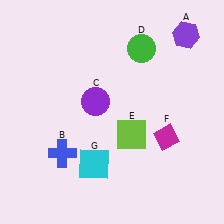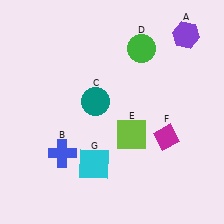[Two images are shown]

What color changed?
The circle (C) changed from purple in Image 1 to teal in Image 2.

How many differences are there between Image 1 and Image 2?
There is 1 difference between the two images.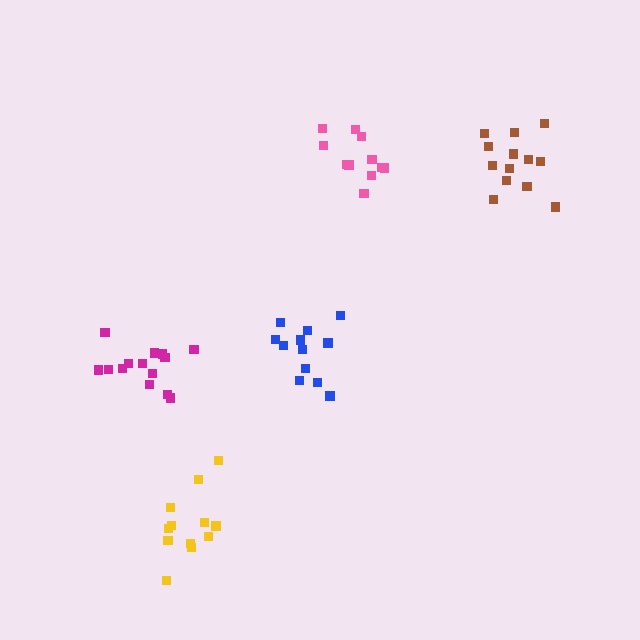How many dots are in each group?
Group 1: 12 dots, Group 2: 14 dots, Group 3: 12 dots, Group 4: 11 dots, Group 5: 13 dots (62 total).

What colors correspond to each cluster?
The clusters are colored: blue, magenta, yellow, pink, brown.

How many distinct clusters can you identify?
There are 5 distinct clusters.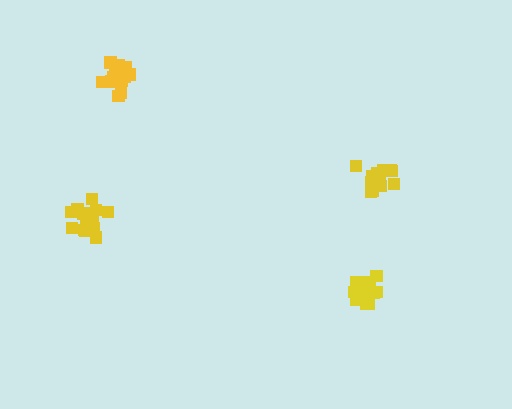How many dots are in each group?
Group 1: 15 dots, Group 2: 13 dots, Group 3: 14 dots, Group 4: 15 dots (57 total).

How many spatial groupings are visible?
There are 4 spatial groupings.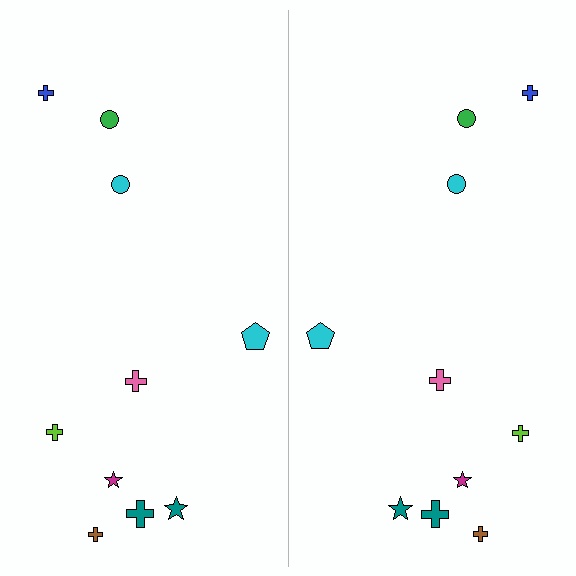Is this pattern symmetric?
Yes, this pattern has bilateral (reflection) symmetry.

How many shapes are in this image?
There are 20 shapes in this image.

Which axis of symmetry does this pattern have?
The pattern has a vertical axis of symmetry running through the center of the image.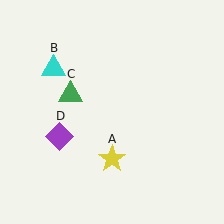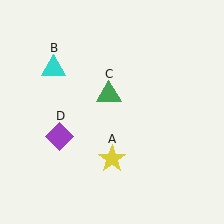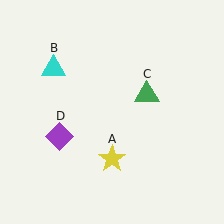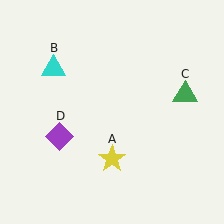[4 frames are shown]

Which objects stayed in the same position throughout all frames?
Yellow star (object A) and cyan triangle (object B) and purple diamond (object D) remained stationary.